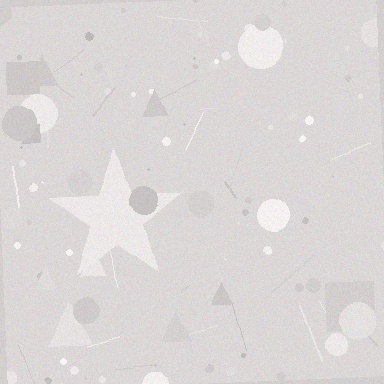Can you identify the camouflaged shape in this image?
The camouflaged shape is a star.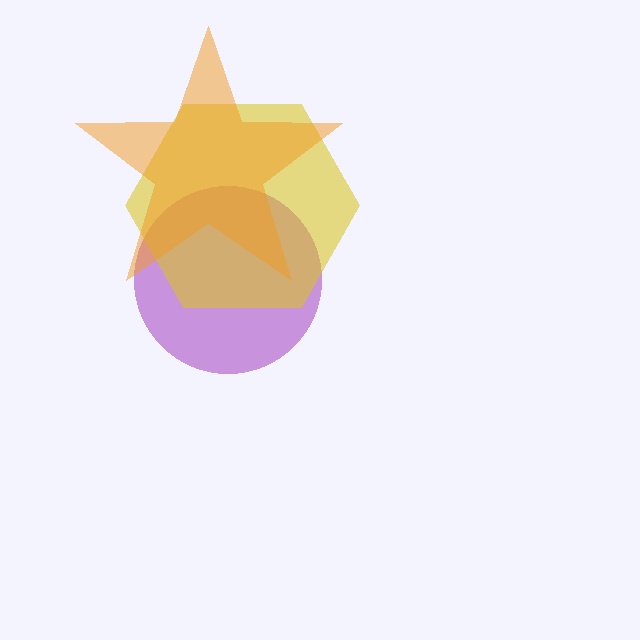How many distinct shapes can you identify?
There are 3 distinct shapes: a purple circle, a yellow hexagon, an orange star.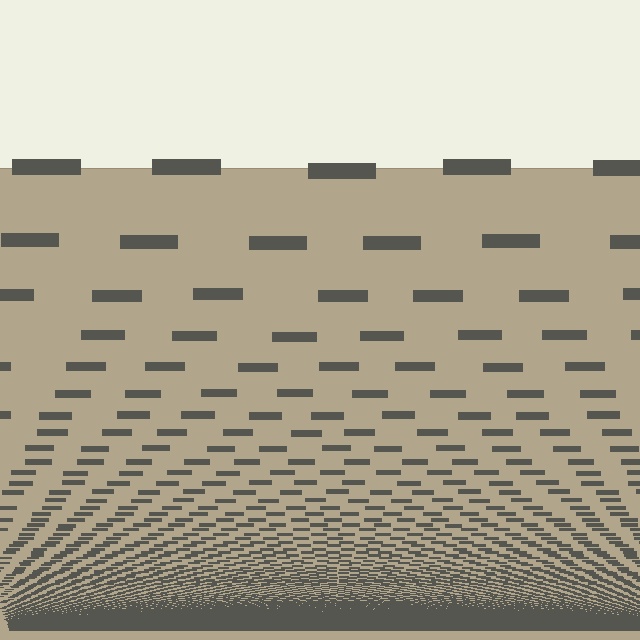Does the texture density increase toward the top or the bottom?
Density increases toward the bottom.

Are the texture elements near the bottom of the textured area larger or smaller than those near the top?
Smaller. The gradient is inverted — elements near the bottom are smaller and denser.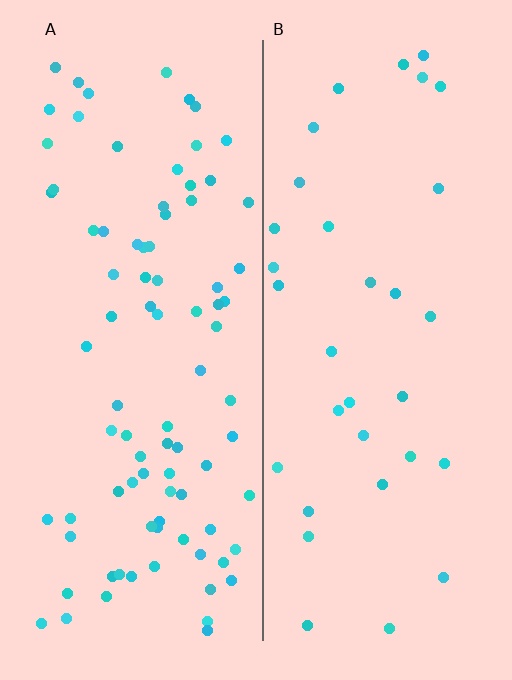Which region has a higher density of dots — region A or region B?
A (the left).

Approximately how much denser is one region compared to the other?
Approximately 2.6× — region A over region B.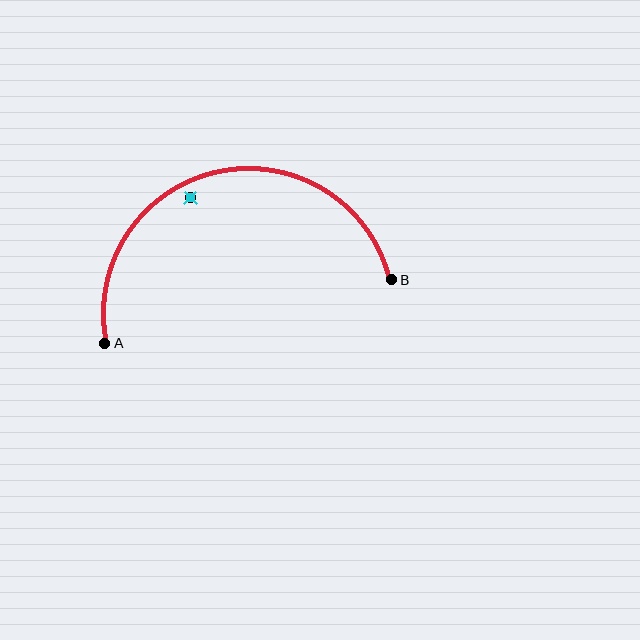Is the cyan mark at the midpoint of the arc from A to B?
No — the cyan mark does not lie on the arc at all. It sits slightly inside the curve.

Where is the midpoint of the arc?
The arc midpoint is the point on the curve farthest from the straight line joining A and B. It sits above that line.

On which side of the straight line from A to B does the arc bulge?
The arc bulges above the straight line connecting A and B.